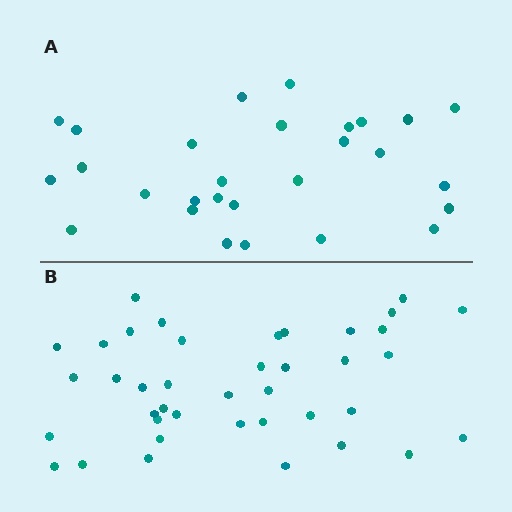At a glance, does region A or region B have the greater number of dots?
Region B (the bottom region) has more dots.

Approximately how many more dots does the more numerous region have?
Region B has roughly 12 or so more dots than region A.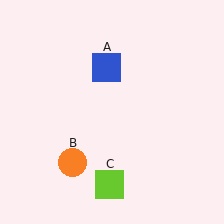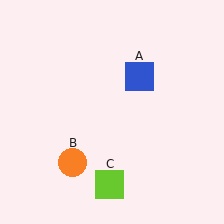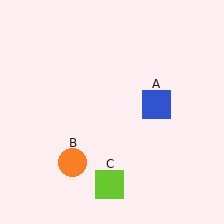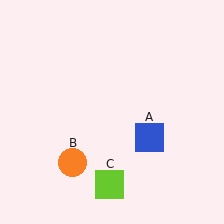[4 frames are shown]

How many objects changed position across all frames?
1 object changed position: blue square (object A).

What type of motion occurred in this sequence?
The blue square (object A) rotated clockwise around the center of the scene.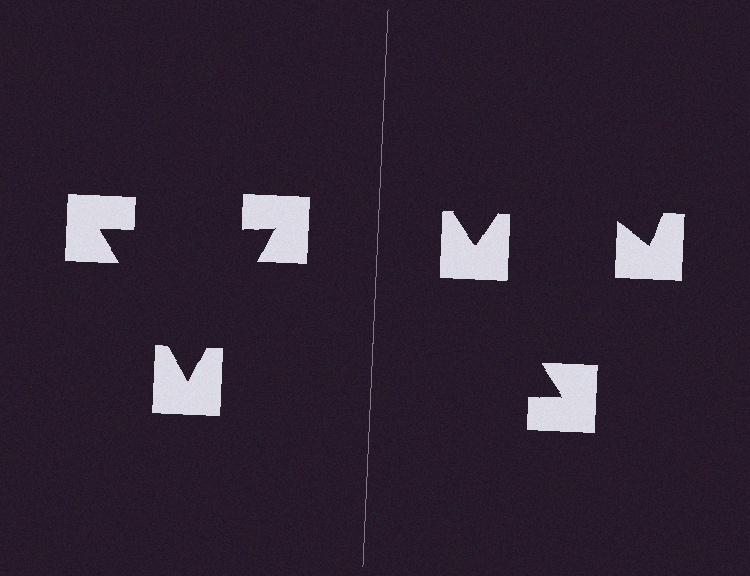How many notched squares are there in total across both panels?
6 — 3 on each side.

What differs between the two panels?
The notched squares are positioned identically on both sides; only the wedge orientations differ. On the left they align to a triangle; on the right they are misaligned.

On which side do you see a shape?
An illusory triangle appears on the left side. On the right side the wedge cuts are rotated, so no coherent shape forms.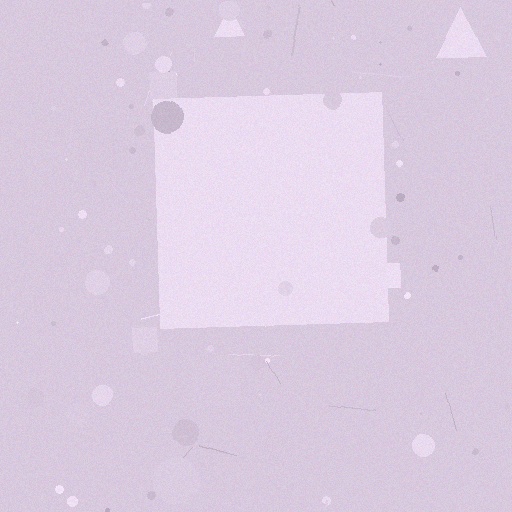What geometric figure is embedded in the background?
A square is embedded in the background.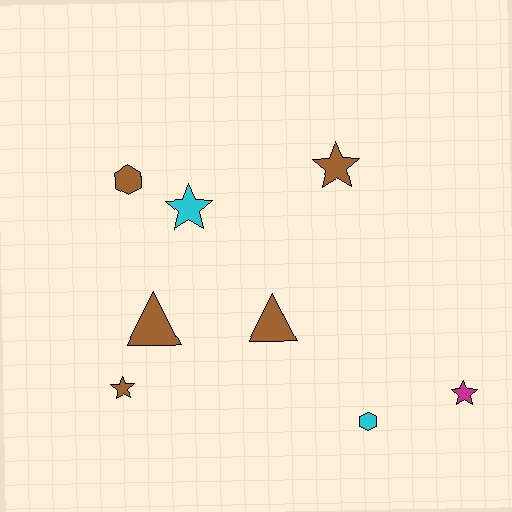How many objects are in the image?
There are 8 objects.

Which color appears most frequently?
Brown, with 5 objects.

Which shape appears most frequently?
Star, with 4 objects.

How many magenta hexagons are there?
There are no magenta hexagons.